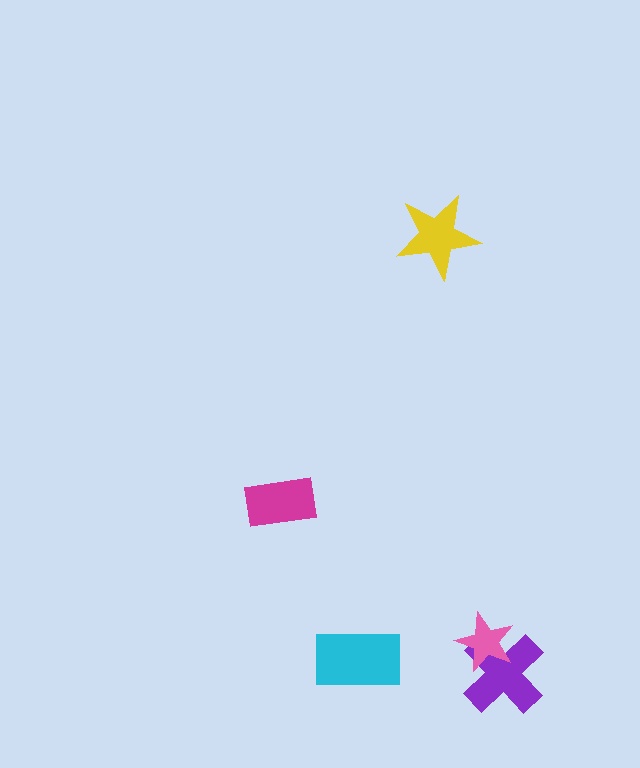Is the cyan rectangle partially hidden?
No, no other shape covers it.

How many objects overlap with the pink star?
1 object overlaps with the pink star.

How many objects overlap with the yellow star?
0 objects overlap with the yellow star.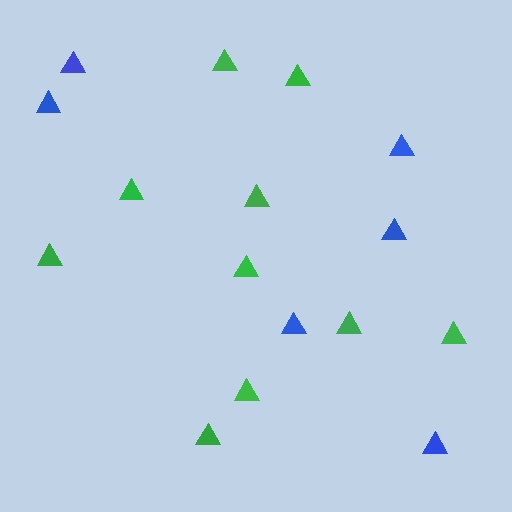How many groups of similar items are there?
There are 2 groups: one group of green triangles (10) and one group of blue triangles (6).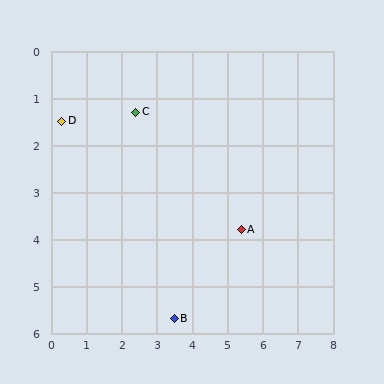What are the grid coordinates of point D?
Point D is at approximately (0.3, 1.5).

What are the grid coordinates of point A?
Point A is at approximately (5.4, 3.8).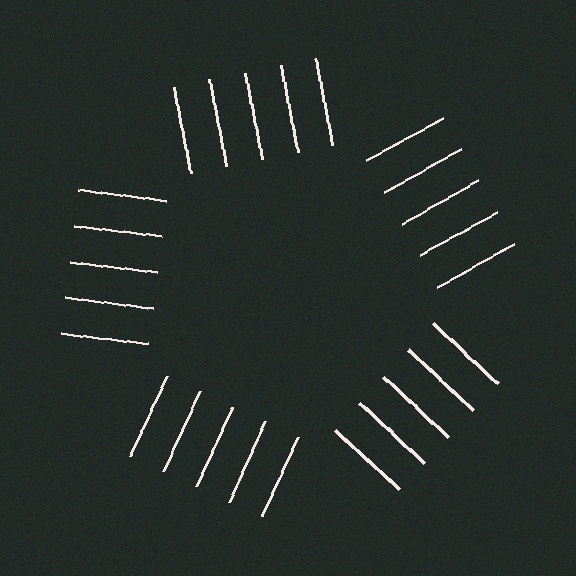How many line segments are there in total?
25 — 5 along each of the 5 edges.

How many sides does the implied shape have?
5 sides — the line-ends trace a pentagon.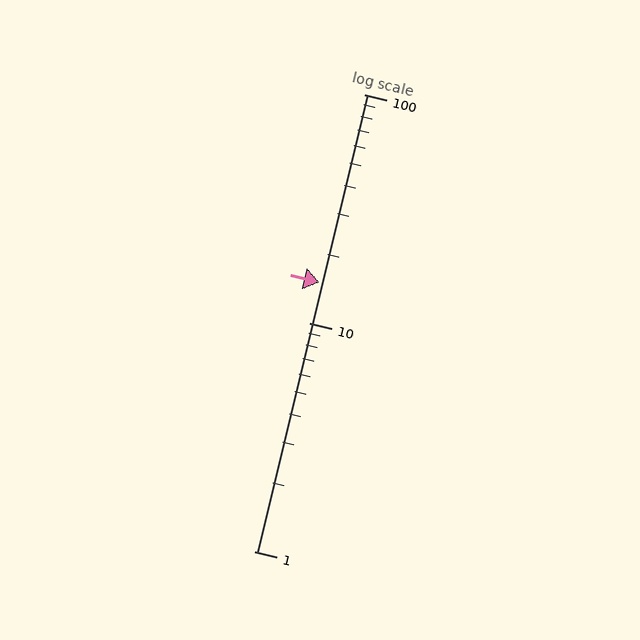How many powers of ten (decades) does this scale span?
The scale spans 2 decades, from 1 to 100.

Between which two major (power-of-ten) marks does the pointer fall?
The pointer is between 10 and 100.